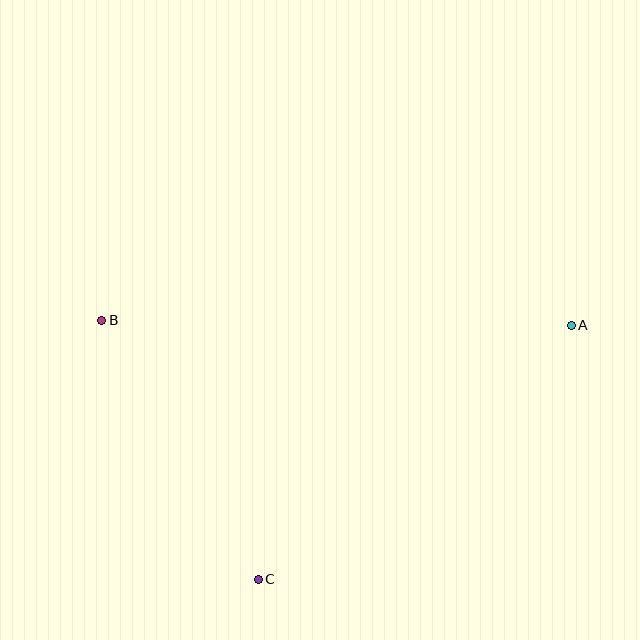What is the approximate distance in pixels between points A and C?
The distance between A and C is approximately 403 pixels.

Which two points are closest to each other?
Points B and C are closest to each other.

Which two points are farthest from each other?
Points A and B are farthest from each other.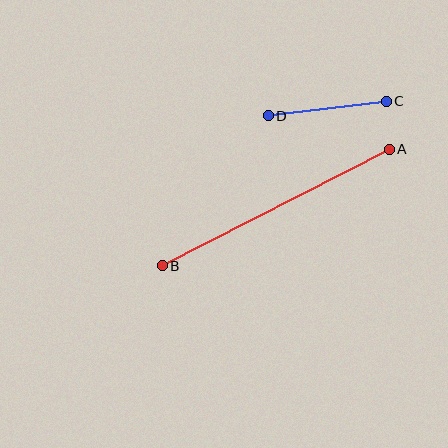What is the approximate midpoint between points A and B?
The midpoint is at approximately (276, 208) pixels.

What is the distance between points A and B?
The distance is approximately 255 pixels.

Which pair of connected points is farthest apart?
Points A and B are farthest apart.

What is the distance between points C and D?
The distance is approximately 119 pixels.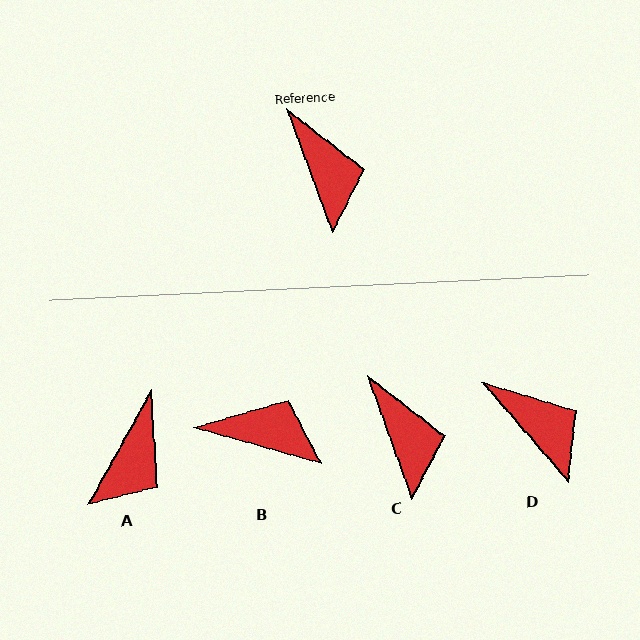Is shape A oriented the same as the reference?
No, it is off by about 49 degrees.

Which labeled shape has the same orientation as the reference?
C.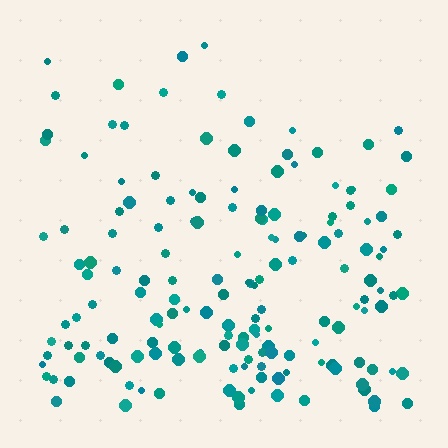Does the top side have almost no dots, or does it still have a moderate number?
Still a moderate number, just noticeably fewer than the bottom.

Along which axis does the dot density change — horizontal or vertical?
Vertical.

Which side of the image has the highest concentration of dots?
The bottom.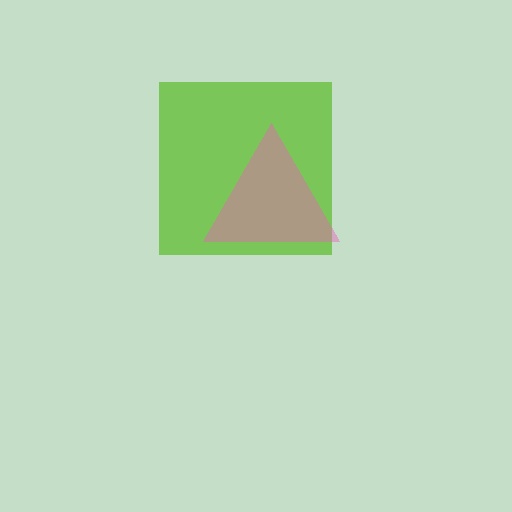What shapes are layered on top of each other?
The layered shapes are: a lime square, a pink triangle.